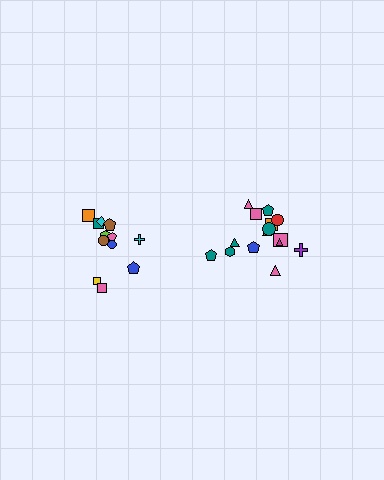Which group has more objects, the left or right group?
The right group.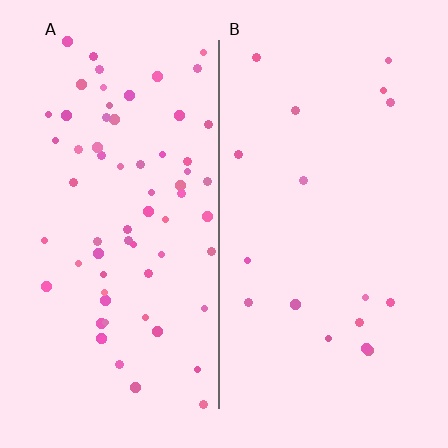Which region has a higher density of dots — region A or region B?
A (the left).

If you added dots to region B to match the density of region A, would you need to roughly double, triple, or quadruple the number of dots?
Approximately quadruple.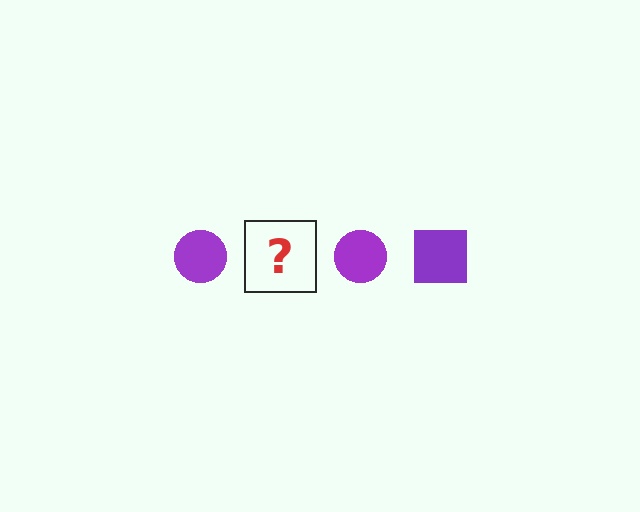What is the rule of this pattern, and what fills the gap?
The rule is that the pattern cycles through circle, square shapes in purple. The gap should be filled with a purple square.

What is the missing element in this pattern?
The missing element is a purple square.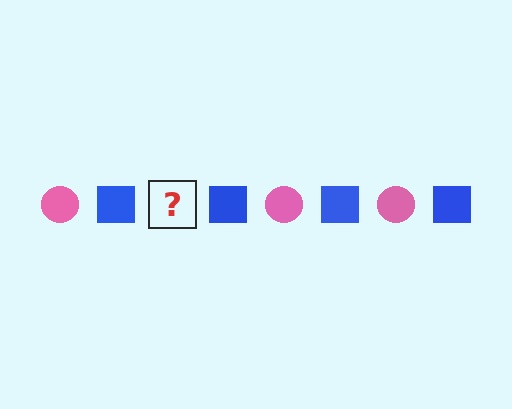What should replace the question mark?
The question mark should be replaced with a pink circle.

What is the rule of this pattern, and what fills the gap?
The rule is that the pattern alternates between pink circle and blue square. The gap should be filled with a pink circle.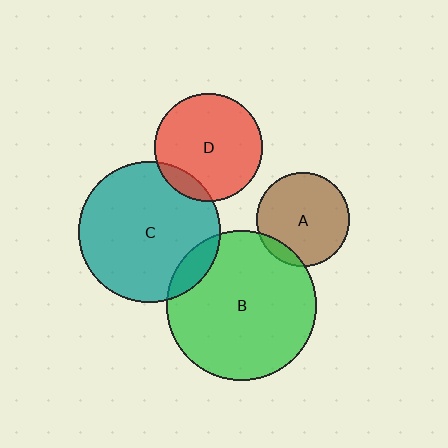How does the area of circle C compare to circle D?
Approximately 1.7 times.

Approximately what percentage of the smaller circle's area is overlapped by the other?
Approximately 10%.